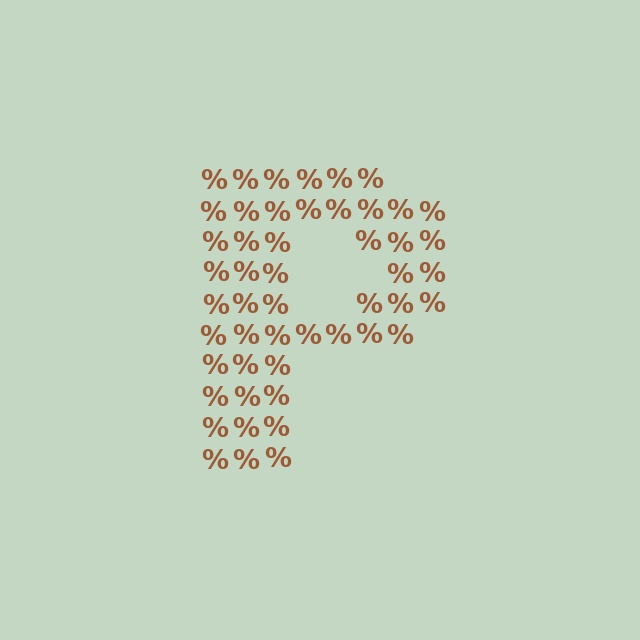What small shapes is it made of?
It is made of small percent signs.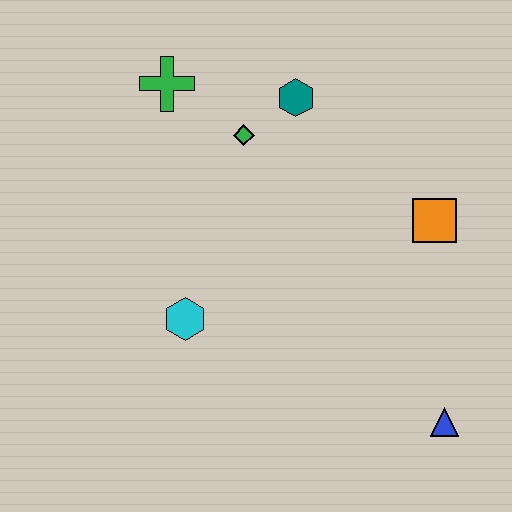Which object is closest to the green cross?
The green diamond is closest to the green cross.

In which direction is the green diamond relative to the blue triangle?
The green diamond is above the blue triangle.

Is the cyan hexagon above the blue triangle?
Yes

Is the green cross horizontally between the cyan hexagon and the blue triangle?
No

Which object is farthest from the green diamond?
The blue triangle is farthest from the green diamond.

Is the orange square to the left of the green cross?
No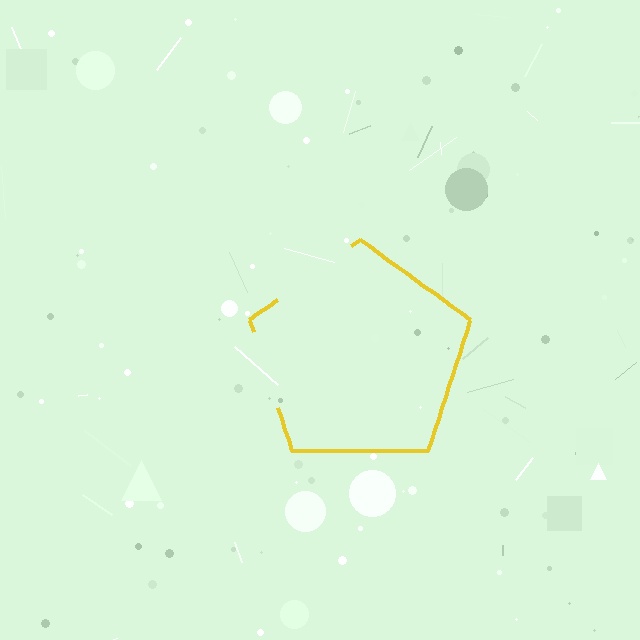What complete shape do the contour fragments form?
The contour fragments form a pentagon.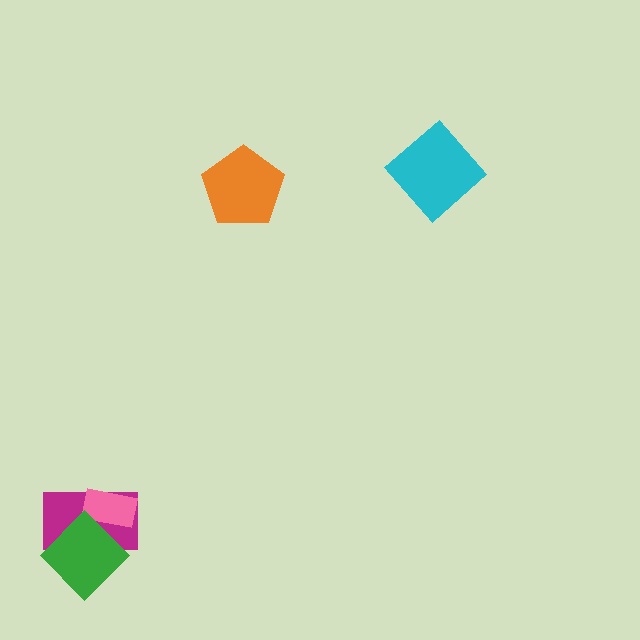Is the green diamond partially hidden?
No, no other shape covers it.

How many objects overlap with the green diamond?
2 objects overlap with the green diamond.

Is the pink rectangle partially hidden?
Yes, it is partially covered by another shape.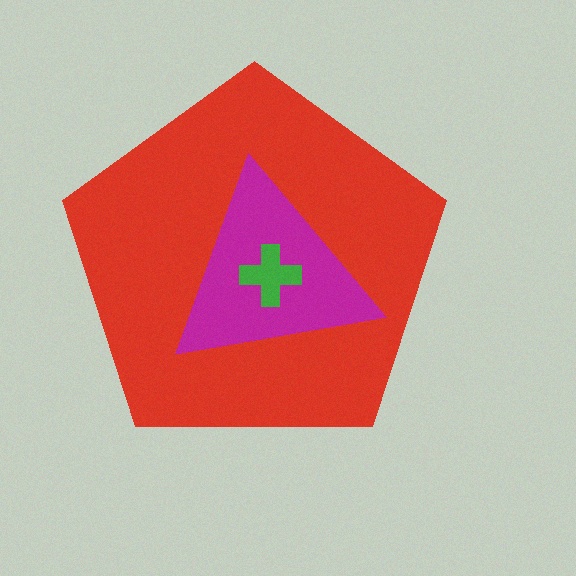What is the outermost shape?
The red pentagon.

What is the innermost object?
The green cross.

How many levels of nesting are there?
3.